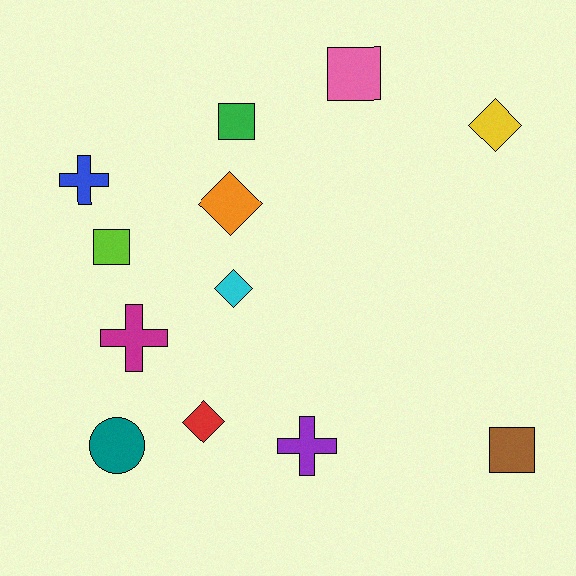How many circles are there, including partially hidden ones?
There is 1 circle.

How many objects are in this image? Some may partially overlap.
There are 12 objects.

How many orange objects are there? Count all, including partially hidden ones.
There is 1 orange object.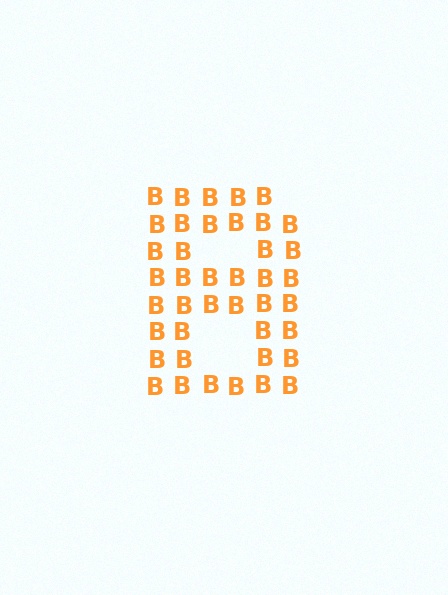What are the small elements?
The small elements are letter B's.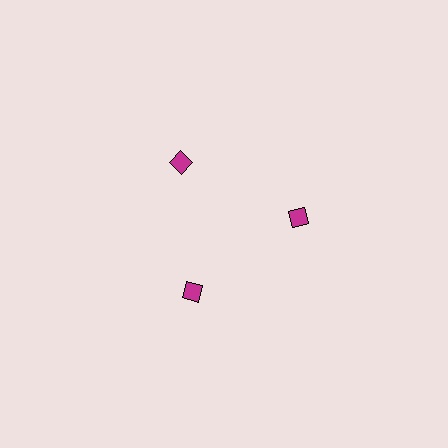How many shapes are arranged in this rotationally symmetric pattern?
There are 3 shapes, arranged in 3 groups of 1.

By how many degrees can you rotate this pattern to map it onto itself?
The pattern maps onto itself every 120 degrees of rotation.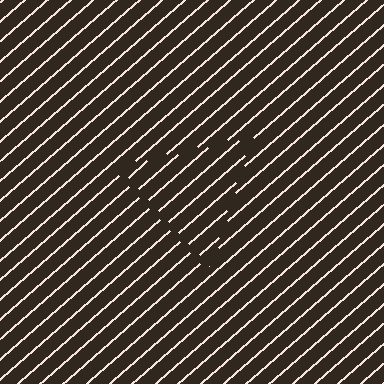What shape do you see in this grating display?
An illusory triangle. The interior of the shape contains the same grating, shifted by half a period — the contour is defined by the phase discontinuity where line-ends from the inner and outer gratings abut.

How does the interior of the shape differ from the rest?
The interior of the shape contains the same grating, shifted by half a period — the contour is defined by the phase discontinuity where line-ends from the inner and outer gratings abut.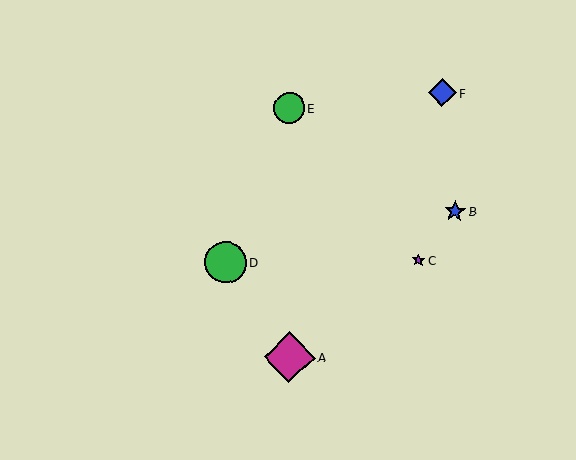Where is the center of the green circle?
The center of the green circle is at (226, 263).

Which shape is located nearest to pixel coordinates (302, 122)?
The green circle (labeled E) at (289, 108) is nearest to that location.